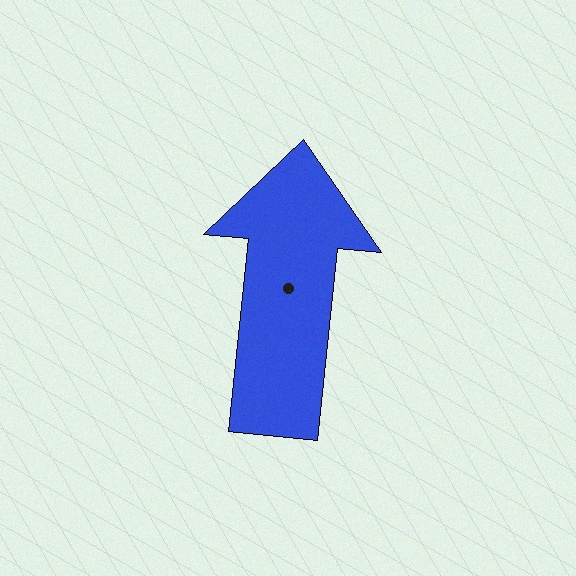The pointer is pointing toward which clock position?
Roughly 12 o'clock.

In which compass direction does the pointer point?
North.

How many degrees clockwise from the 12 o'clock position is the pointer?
Approximately 6 degrees.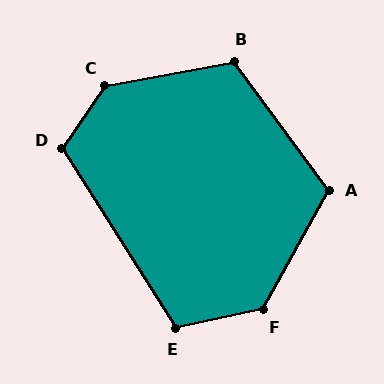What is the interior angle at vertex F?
Approximately 131 degrees (obtuse).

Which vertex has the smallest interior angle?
E, at approximately 110 degrees.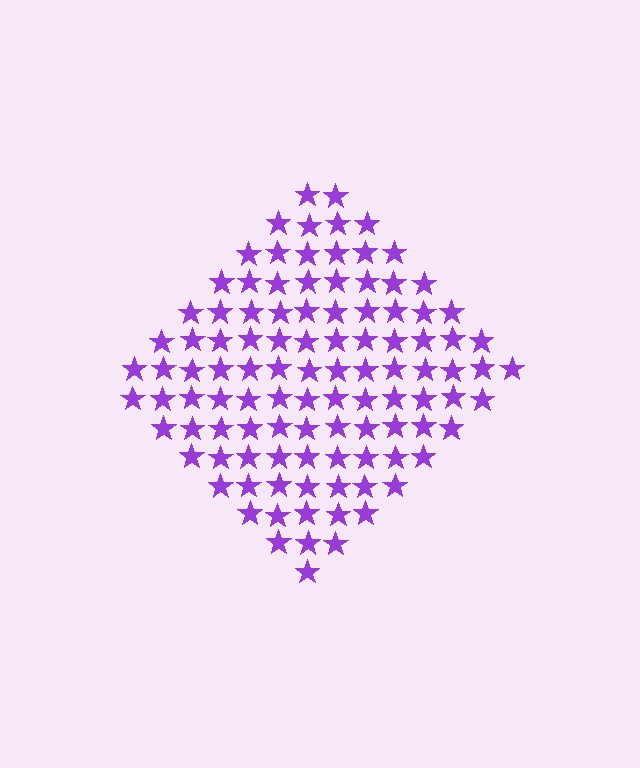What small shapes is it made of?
It is made of small stars.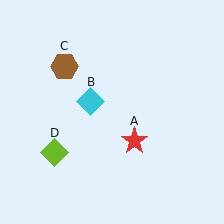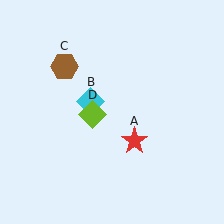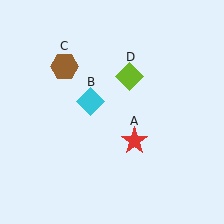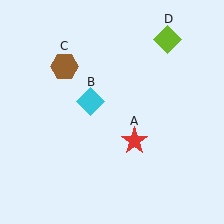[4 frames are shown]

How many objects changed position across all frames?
1 object changed position: lime diamond (object D).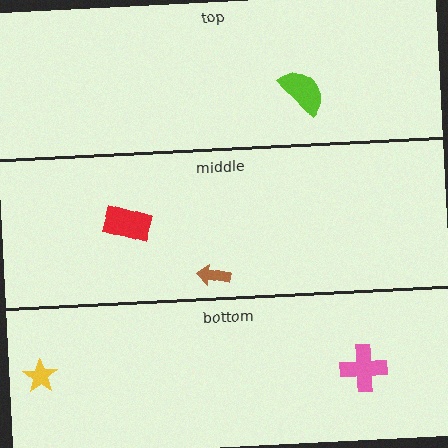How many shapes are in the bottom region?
2.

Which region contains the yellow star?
The bottom region.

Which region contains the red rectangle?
The middle region.